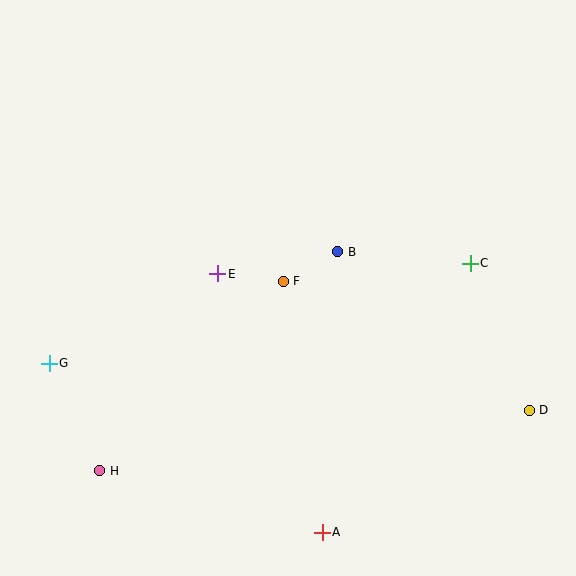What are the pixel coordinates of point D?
Point D is at (529, 410).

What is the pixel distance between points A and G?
The distance between A and G is 321 pixels.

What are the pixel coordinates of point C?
Point C is at (470, 263).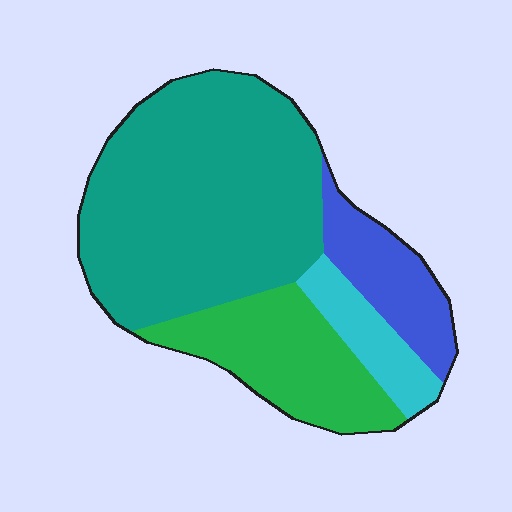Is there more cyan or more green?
Green.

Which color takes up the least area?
Cyan, at roughly 10%.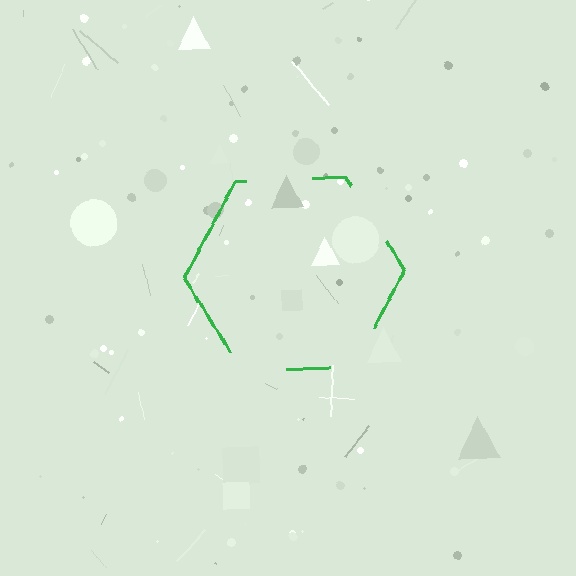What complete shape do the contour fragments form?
The contour fragments form a hexagon.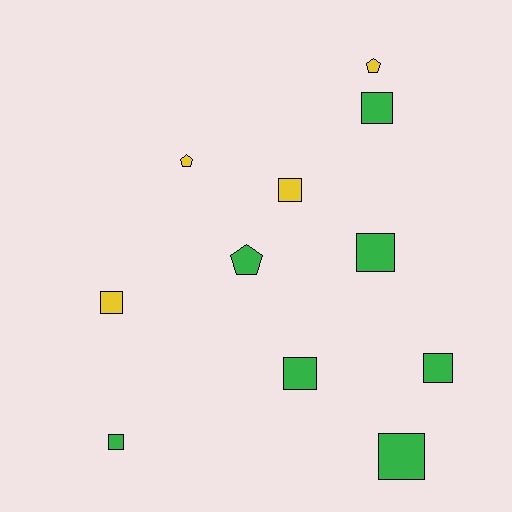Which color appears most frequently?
Green, with 7 objects.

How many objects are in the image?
There are 11 objects.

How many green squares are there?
There are 6 green squares.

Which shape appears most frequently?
Square, with 8 objects.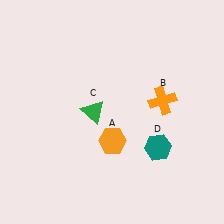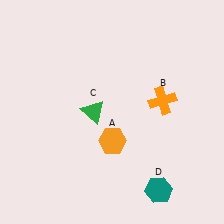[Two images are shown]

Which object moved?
The teal hexagon (D) moved down.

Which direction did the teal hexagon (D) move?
The teal hexagon (D) moved down.